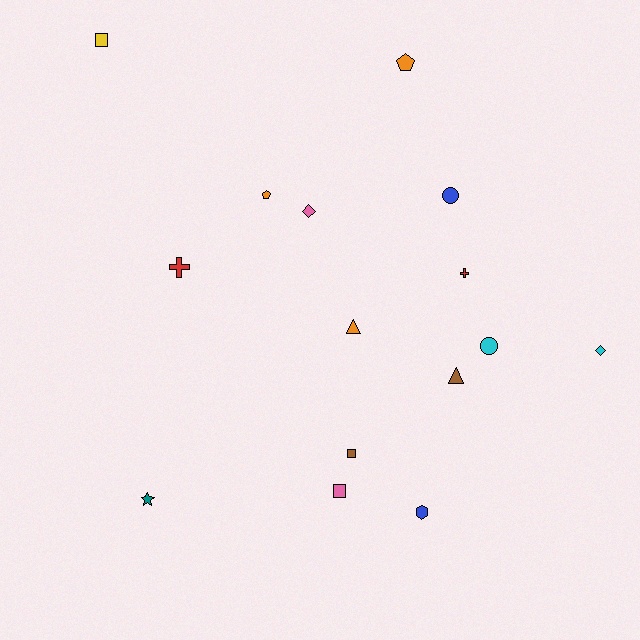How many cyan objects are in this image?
There are 2 cyan objects.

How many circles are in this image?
There are 2 circles.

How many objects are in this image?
There are 15 objects.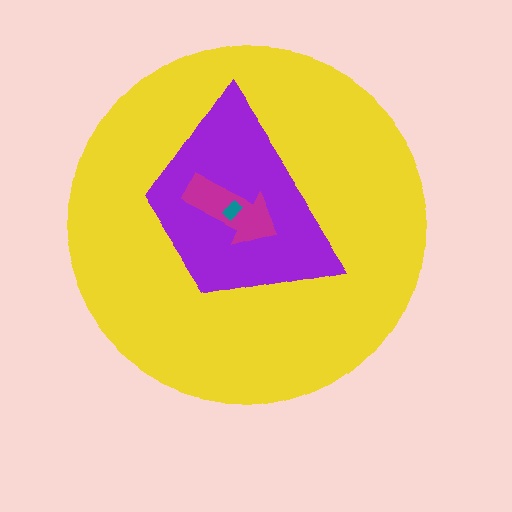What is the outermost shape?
The yellow circle.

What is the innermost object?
The teal rectangle.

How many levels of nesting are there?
4.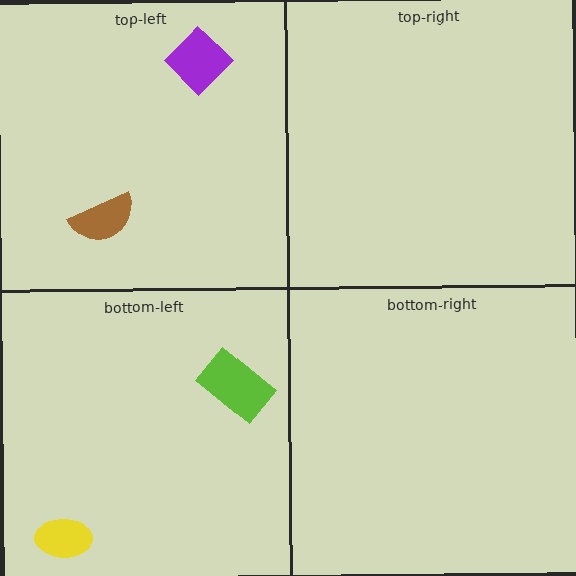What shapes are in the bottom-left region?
The lime rectangle, the yellow ellipse.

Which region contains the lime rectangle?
The bottom-left region.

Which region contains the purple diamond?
The top-left region.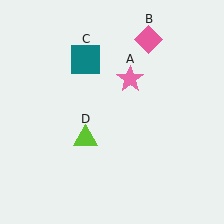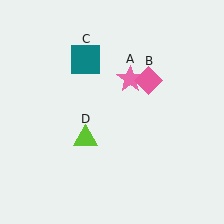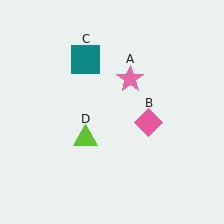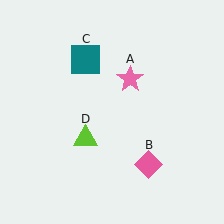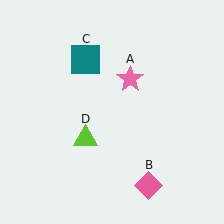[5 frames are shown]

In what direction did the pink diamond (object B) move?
The pink diamond (object B) moved down.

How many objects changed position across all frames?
1 object changed position: pink diamond (object B).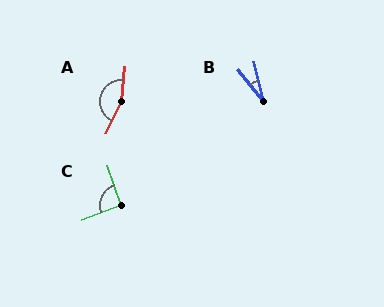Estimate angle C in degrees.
Approximately 92 degrees.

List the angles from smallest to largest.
B (26°), C (92°), A (160°).